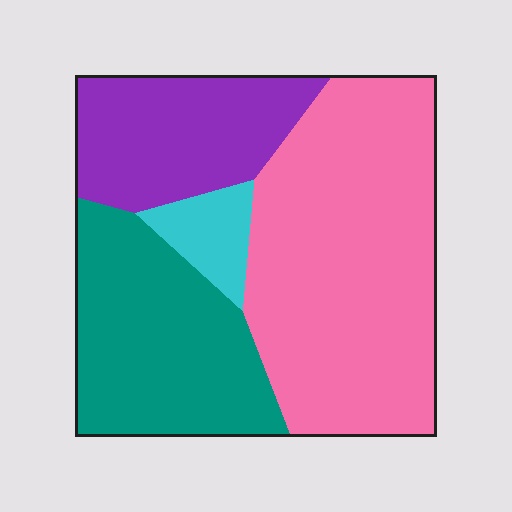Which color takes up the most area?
Pink, at roughly 45%.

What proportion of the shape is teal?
Teal covers about 25% of the shape.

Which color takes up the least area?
Cyan, at roughly 5%.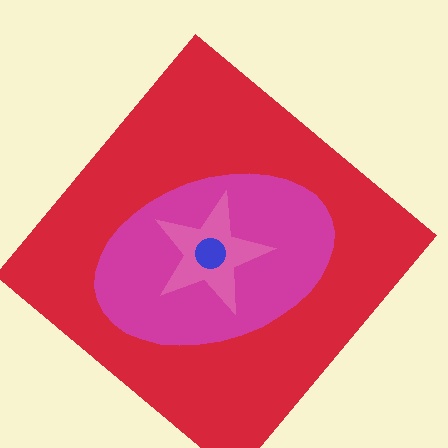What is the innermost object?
The blue circle.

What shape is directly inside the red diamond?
The magenta ellipse.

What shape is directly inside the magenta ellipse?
The pink star.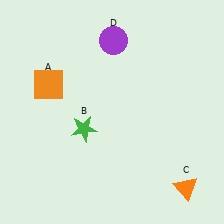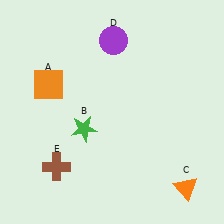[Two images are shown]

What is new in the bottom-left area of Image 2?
A brown cross (E) was added in the bottom-left area of Image 2.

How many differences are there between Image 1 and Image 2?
There is 1 difference between the two images.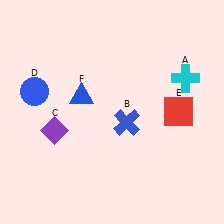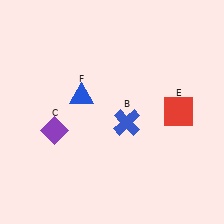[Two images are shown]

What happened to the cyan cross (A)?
The cyan cross (A) was removed in Image 2. It was in the top-right area of Image 1.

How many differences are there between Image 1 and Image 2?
There are 2 differences between the two images.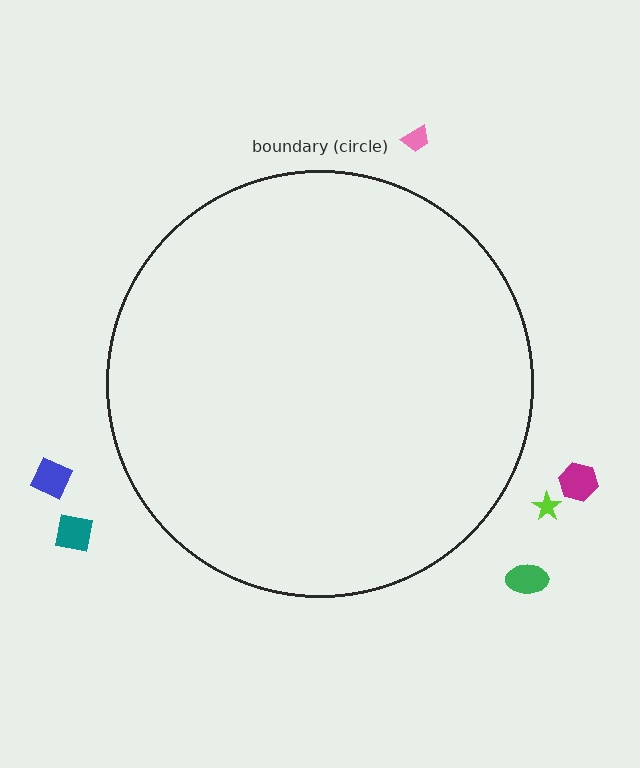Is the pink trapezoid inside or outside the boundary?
Outside.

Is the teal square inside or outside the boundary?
Outside.